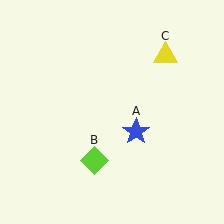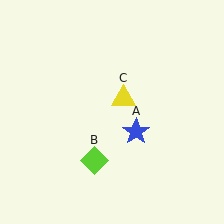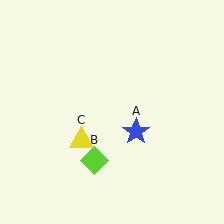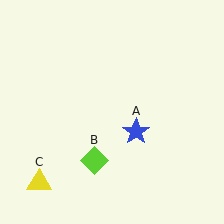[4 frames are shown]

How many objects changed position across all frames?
1 object changed position: yellow triangle (object C).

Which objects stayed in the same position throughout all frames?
Blue star (object A) and lime diamond (object B) remained stationary.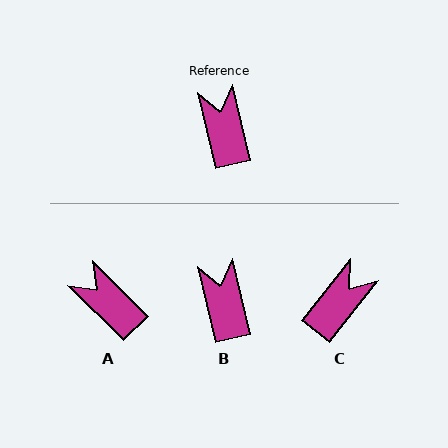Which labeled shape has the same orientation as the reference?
B.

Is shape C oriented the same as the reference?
No, it is off by about 52 degrees.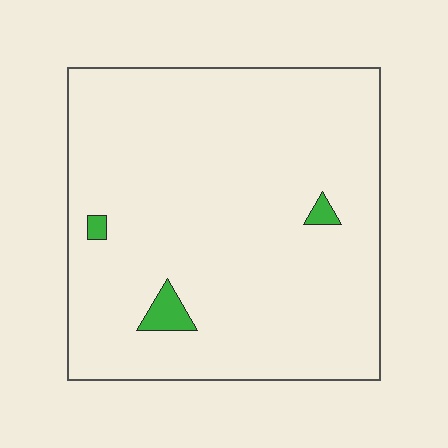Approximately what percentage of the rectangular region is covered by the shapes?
Approximately 5%.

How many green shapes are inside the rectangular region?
3.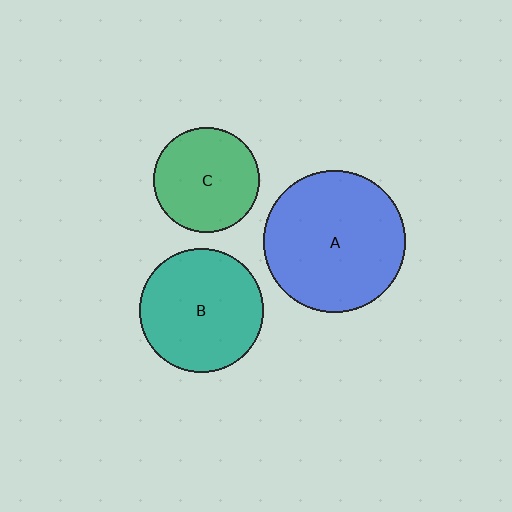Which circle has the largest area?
Circle A (blue).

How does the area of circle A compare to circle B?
Approximately 1.3 times.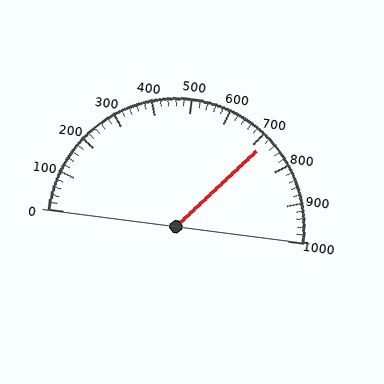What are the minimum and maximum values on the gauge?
The gauge ranges from 0 to 1000.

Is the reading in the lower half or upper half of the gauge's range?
The reading is in the upper half of the range (0 to 1000).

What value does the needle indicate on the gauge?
The needle indicates approximately 720.